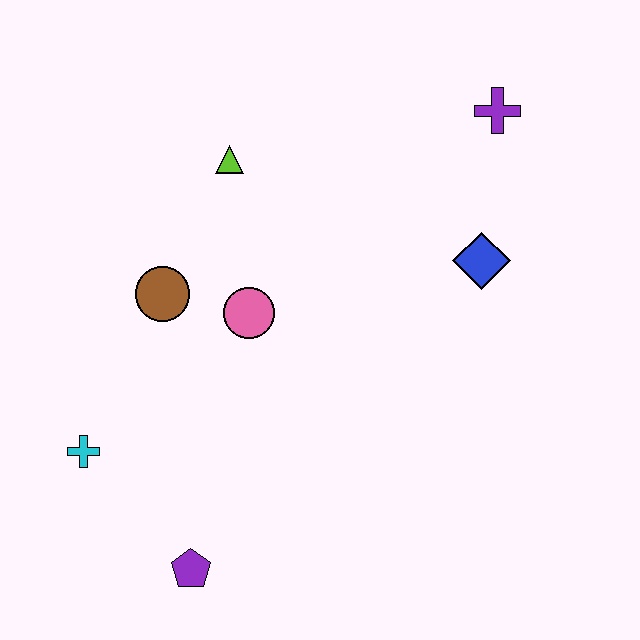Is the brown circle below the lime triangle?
Yes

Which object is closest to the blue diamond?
The purple cross is closest to the blue diamond.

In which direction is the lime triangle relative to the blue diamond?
The lime triangle is to the left of the blue diamond.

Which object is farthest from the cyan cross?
The purple cross is farthest from the cyan cross.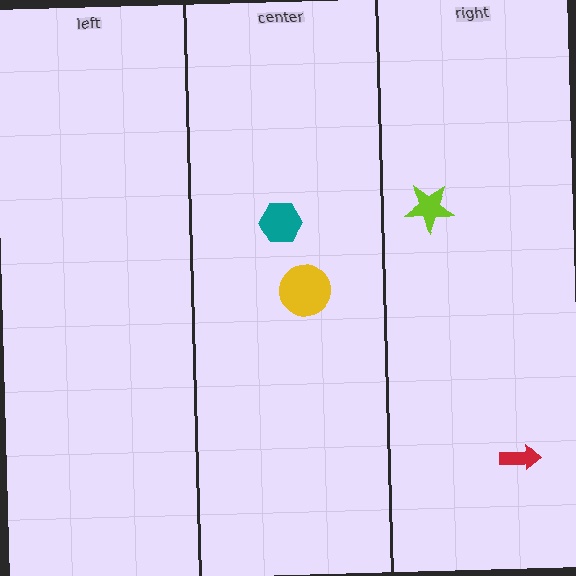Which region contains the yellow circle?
The center region.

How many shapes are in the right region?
2.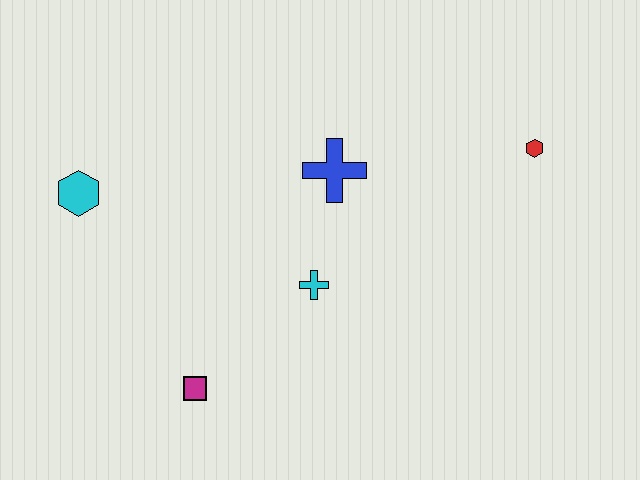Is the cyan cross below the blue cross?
Yes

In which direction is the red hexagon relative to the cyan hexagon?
The red hexagon is to the right of the cyan hexagon.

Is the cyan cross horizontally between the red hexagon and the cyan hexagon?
Yes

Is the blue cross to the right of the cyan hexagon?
Yes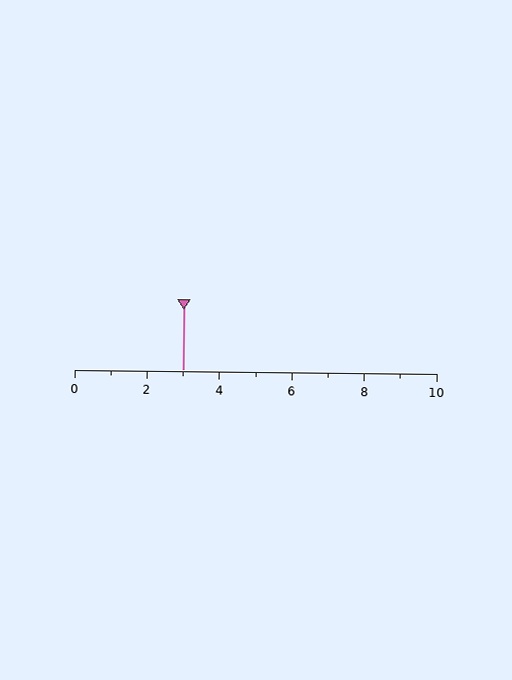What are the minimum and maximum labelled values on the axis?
The axis runs from 0 to 10.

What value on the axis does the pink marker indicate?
The marker indicates approximately 3.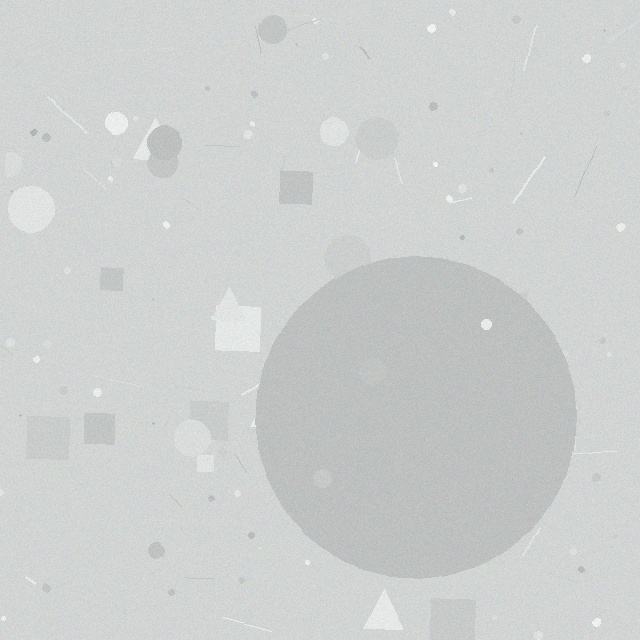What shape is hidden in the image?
A circle is hidden in the image.